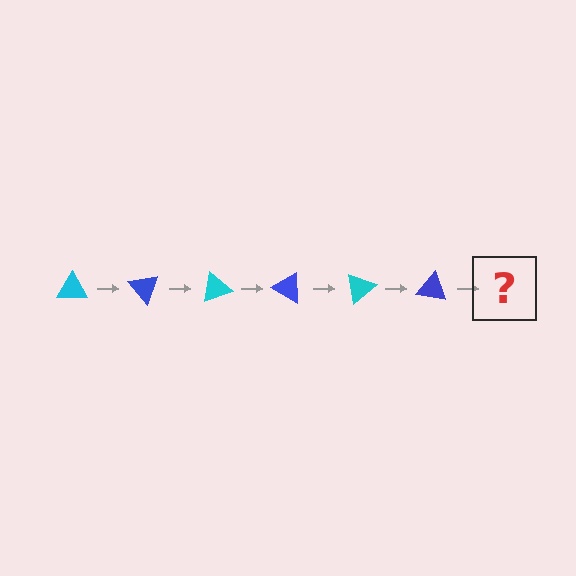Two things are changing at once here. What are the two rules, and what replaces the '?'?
The two rules are that it rotates 50 degrees each step and the color cycles through cyan and blue. The '?' should be a cyan triangle, rotated 300 degrees from the start.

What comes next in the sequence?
The next element should be a cyan triangle, rotated 300 degrees from the start.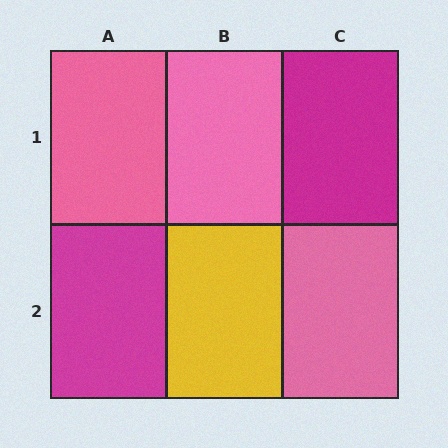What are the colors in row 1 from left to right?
Pink, pink, magenta.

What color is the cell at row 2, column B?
Yellow.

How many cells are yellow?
1 cell is yellow.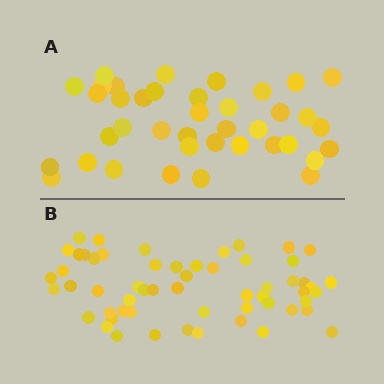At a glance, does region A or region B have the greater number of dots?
Region B (the bottom region) has more dots.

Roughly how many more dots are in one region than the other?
Region B has approximately 20 more dots than region A.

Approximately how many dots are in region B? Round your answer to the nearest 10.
About 60 dots. (The exact count is 57, which rounds to 60.)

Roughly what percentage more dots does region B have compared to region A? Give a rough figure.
About 45% more.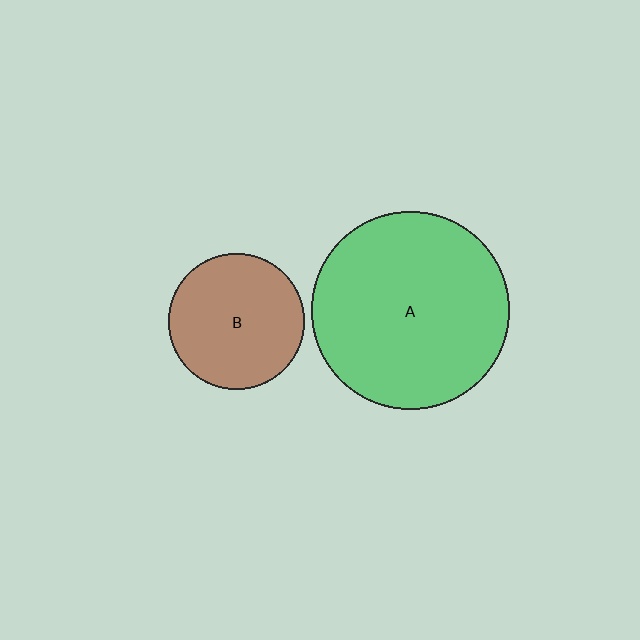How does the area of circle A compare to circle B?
Approximately 2.1 times.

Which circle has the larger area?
Circle A (green).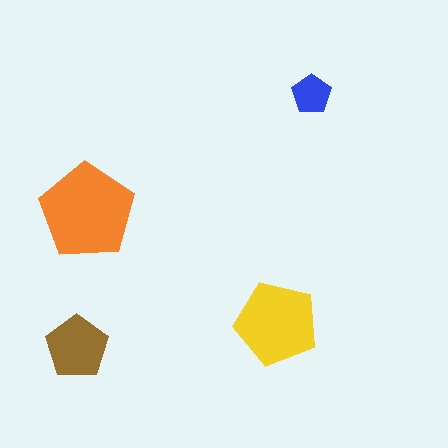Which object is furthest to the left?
The brown pentagon is leftmost.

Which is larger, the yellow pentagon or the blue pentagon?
The yellow one.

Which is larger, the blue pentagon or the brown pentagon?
The brown one.